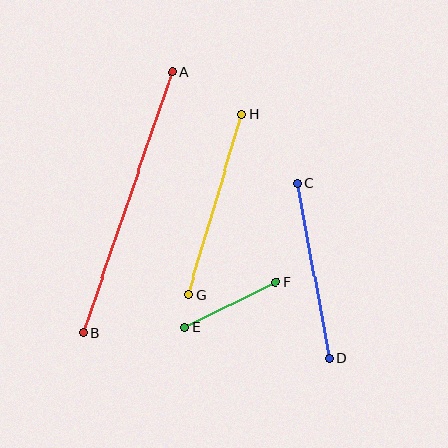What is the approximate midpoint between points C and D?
The midpoint is at approximately (313, 271) pixels.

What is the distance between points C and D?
The distance is approximately 178 pixels.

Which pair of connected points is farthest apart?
Points A and B are farthest apart.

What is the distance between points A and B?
The distance is approximately 275 pixels.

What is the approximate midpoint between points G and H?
The midpoint is at approximately (215, 204) pixels.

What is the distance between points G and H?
The distance is approximately 189 pixels.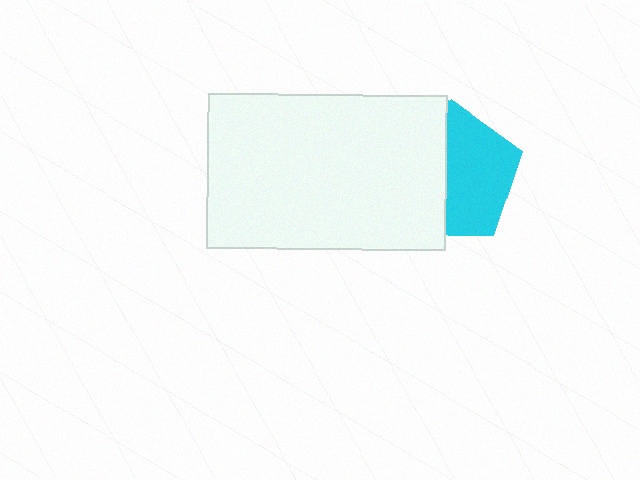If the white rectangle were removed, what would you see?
You would see the complete cyan pentagon.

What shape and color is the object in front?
The object in front is a white rectangle.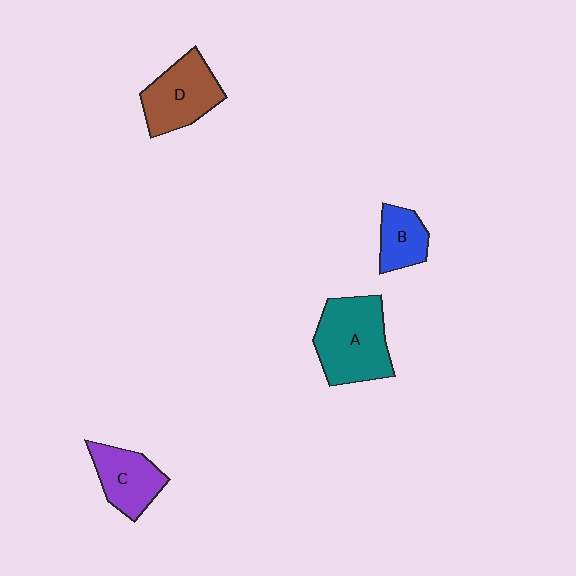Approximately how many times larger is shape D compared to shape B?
Approximately 1.7 times.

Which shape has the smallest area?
Shape B (blue).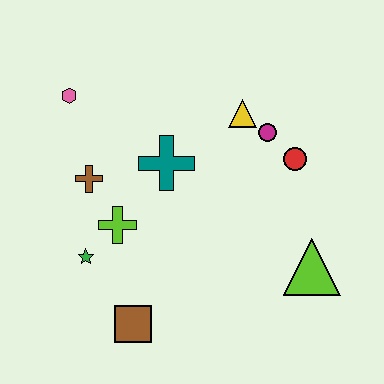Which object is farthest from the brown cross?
The lime triangle is farthest from the brown cross.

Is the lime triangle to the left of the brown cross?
No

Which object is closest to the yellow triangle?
The magenta circle is closest to the yellow triangle.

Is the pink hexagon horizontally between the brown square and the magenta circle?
No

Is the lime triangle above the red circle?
No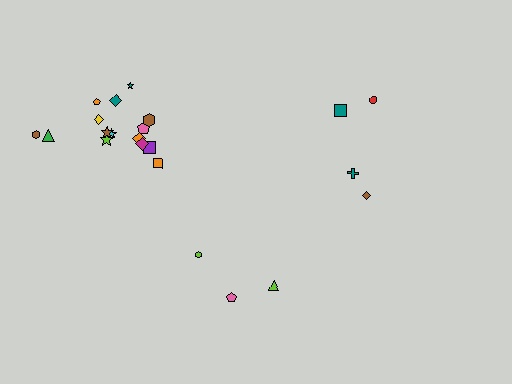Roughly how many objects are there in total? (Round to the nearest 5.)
Roughly 20 objects in total.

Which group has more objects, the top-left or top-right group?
The top-left group.